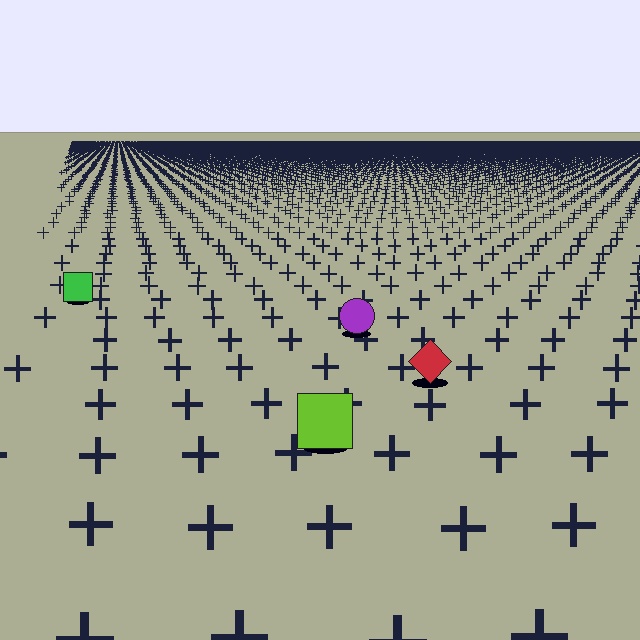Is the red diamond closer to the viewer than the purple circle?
Yes. The red diamond is closer — you can tell from the texture gradient: the ground texture is coarser near it.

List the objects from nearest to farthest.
From nearest to farthest: the lime square, the red diamond, the purple circle, the green square.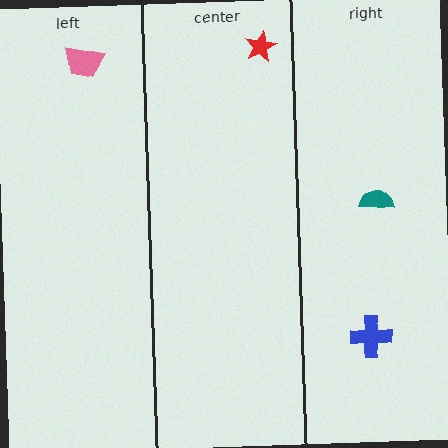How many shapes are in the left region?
1.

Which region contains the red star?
The center region.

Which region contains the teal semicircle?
The right region.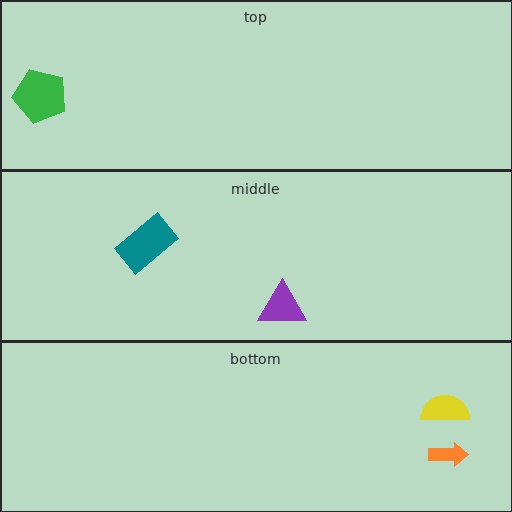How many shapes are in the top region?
1.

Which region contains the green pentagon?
The top region.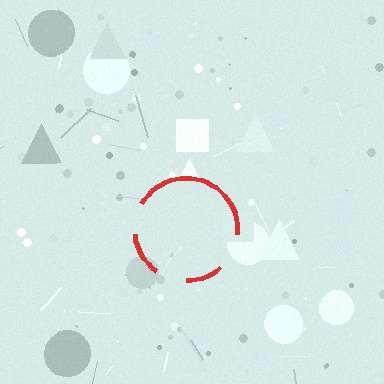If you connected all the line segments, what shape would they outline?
They would outline a circle.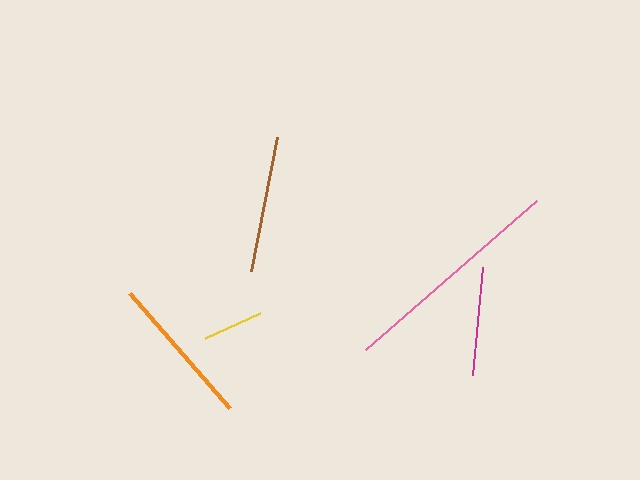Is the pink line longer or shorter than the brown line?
The pink line is longer than the brown line.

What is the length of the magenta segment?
The magenta segment is approximately 109 pixels long.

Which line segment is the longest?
The pink line is the longest at approximately 226 pixels.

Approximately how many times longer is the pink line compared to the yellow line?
The pink line is approximately 3.8 times the length of the yellow line.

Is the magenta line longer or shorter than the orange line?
The orange line is longer than the magenta line.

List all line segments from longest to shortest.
From longest to shortest: pink, orange, brown, magenta, yellow.